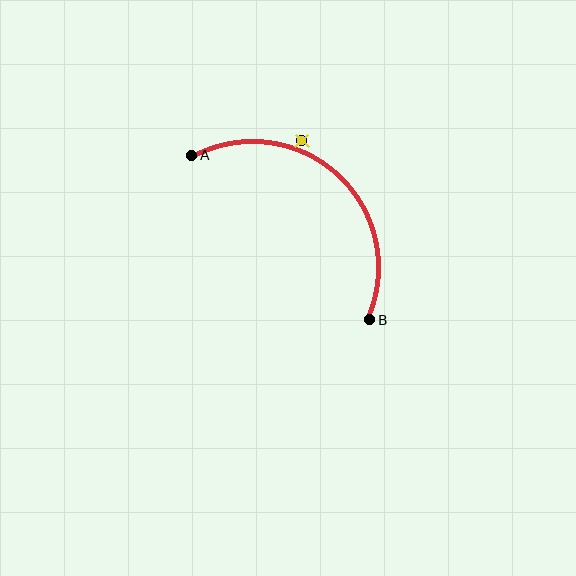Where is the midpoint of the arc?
The arc midpoint is the point on the curve farthest from the straight line joining A and B. It sits above and to the right of that line.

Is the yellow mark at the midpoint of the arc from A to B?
No — the yellow mark does not lie on the arc at all. It sits slightly outside the curve.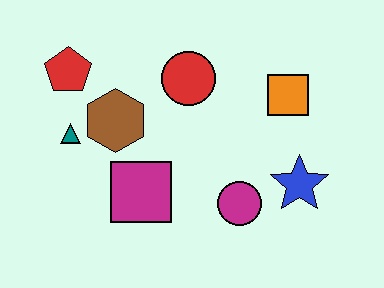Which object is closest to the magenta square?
The brown hexagon is closest to the magenta square.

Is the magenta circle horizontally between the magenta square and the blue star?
Yes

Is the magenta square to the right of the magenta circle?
No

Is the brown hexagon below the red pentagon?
Yes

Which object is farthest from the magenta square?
The orange square is farthest from the magenta square.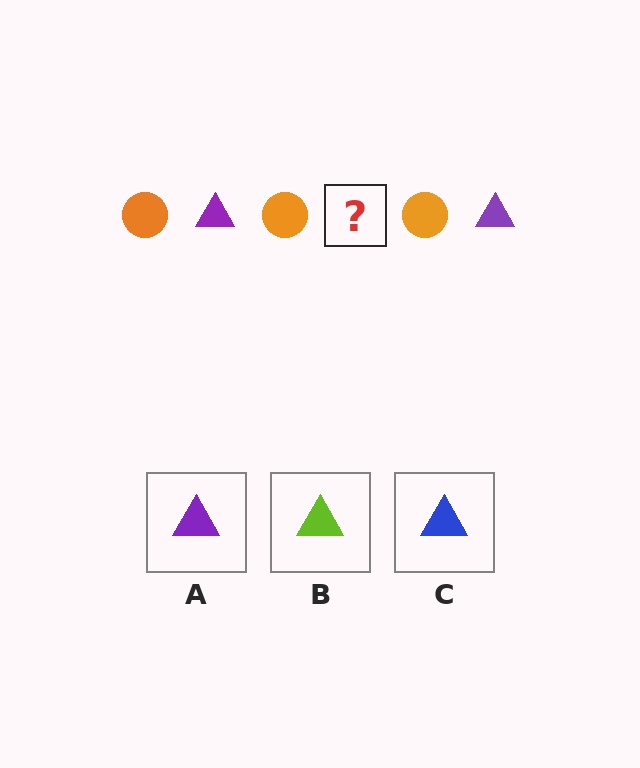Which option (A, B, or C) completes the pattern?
A.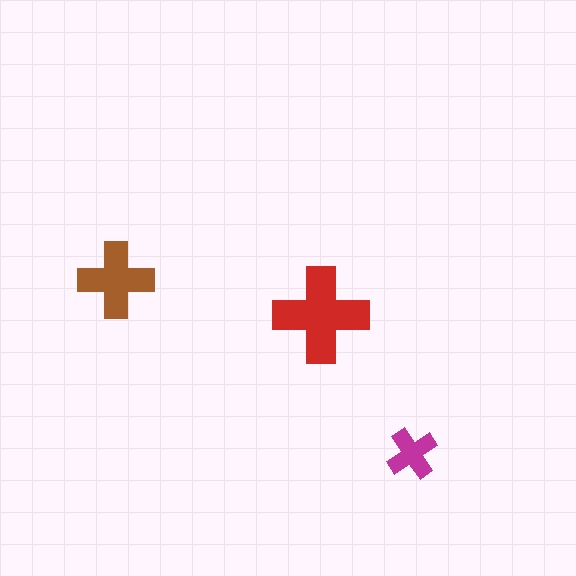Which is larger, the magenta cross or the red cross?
The red one.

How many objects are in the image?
There are 3 objects in the image.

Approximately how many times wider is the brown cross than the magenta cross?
About 1.5 times wider.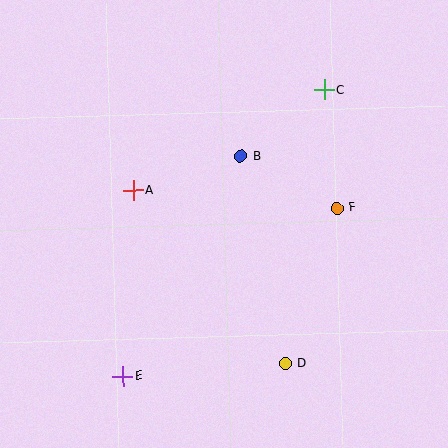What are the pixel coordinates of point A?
Point A is at (133, 190).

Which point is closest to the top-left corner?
Point A is closest to the top-left corner.